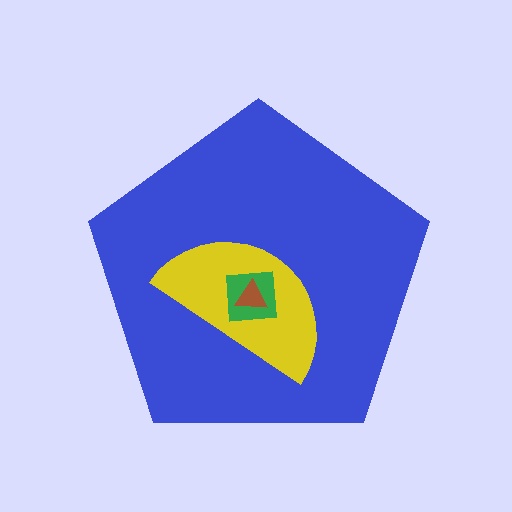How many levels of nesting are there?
4.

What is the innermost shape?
The brown triangle.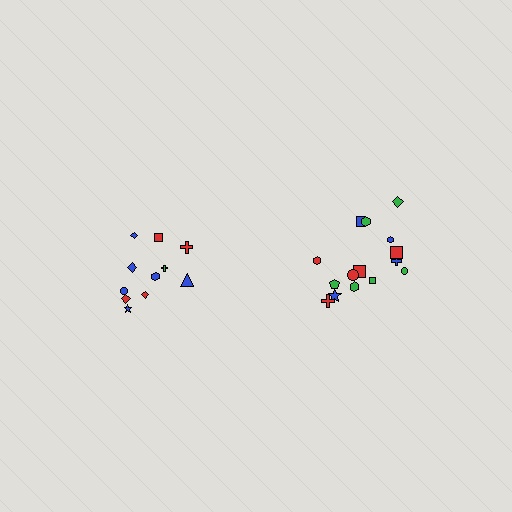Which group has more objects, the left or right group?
The right group.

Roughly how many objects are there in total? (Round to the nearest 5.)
Roughly 25 objects in total.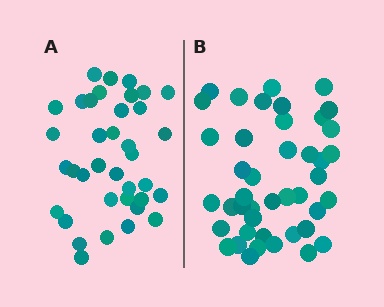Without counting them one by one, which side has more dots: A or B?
Region B (the right region) has more dots.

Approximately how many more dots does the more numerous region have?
Region B has about 6 more dots than region A.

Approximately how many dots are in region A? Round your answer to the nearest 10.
About 40 dots. (The exact count is 37, which rounds to 40.)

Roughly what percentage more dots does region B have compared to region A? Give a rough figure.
About 15% more.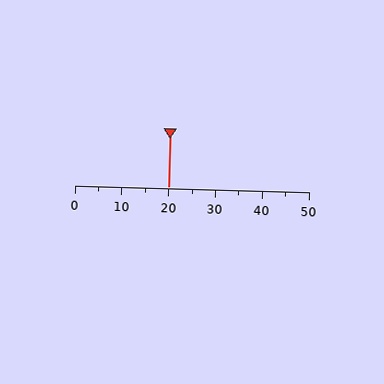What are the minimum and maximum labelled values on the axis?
The axis runs from 0 to 50.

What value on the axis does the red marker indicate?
The marker indicates approximately 20.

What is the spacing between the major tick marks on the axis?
The major ticks are spaced 10 apart.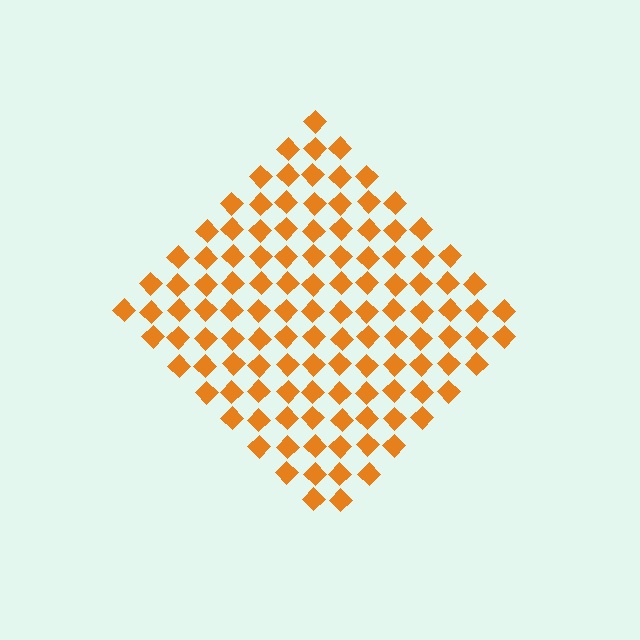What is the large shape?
The large shape is a diamond.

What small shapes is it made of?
It is made of small diamonds.